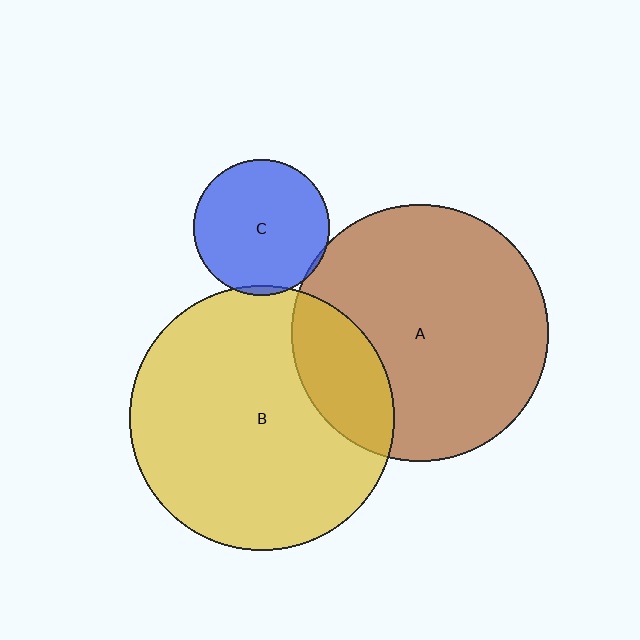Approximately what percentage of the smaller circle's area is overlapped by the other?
Approximately 5%.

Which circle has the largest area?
Circle B (yellow).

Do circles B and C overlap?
Yes.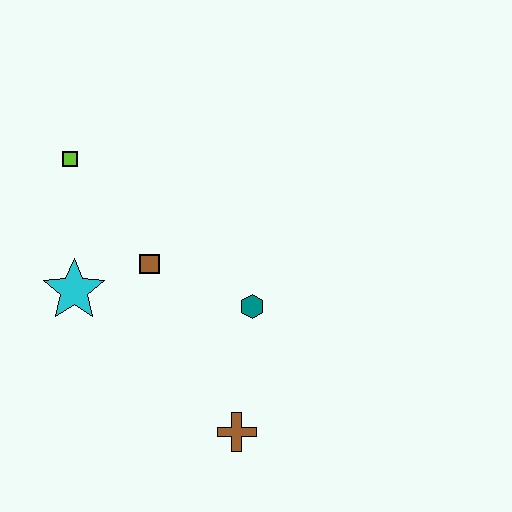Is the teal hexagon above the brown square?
No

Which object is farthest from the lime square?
The brown cross is farthest from the lime square.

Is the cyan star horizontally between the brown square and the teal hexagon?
No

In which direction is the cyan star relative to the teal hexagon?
The cyan star is to the left of the teal hexagon.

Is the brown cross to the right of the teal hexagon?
No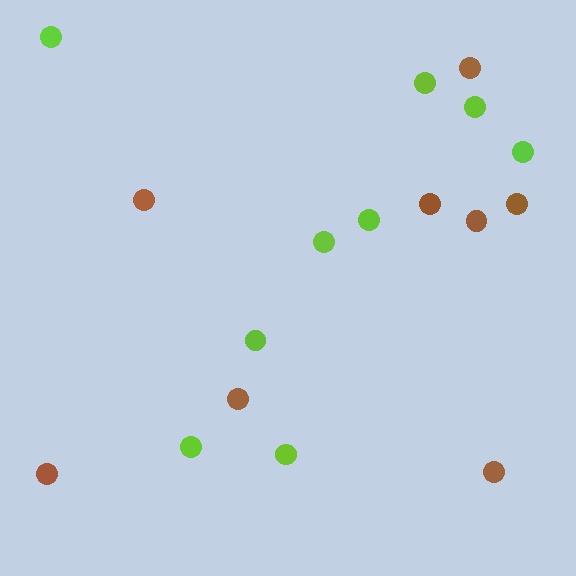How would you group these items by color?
There are 2 groups: one group of brown circles (8) and one group of lime circles (9).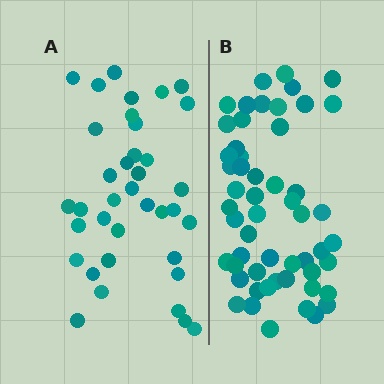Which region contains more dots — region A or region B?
Region B (the right region) has more dots.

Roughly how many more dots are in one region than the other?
Region B has approximately 15 more dots than region A.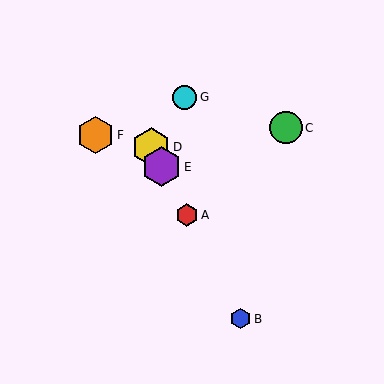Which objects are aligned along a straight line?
Objects A, B, D, E are aligned along a straight line.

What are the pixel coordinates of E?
Object E is at (162, 167).